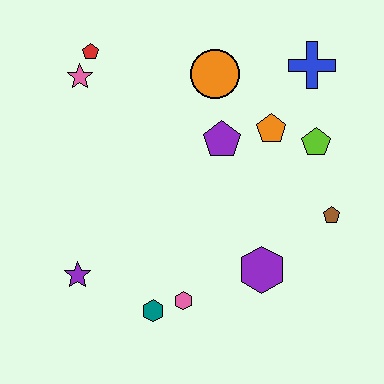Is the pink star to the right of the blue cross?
No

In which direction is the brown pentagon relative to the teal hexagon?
The brown pentagon is to the right of the teal hexagon.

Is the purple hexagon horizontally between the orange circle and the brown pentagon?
Yes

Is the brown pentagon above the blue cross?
No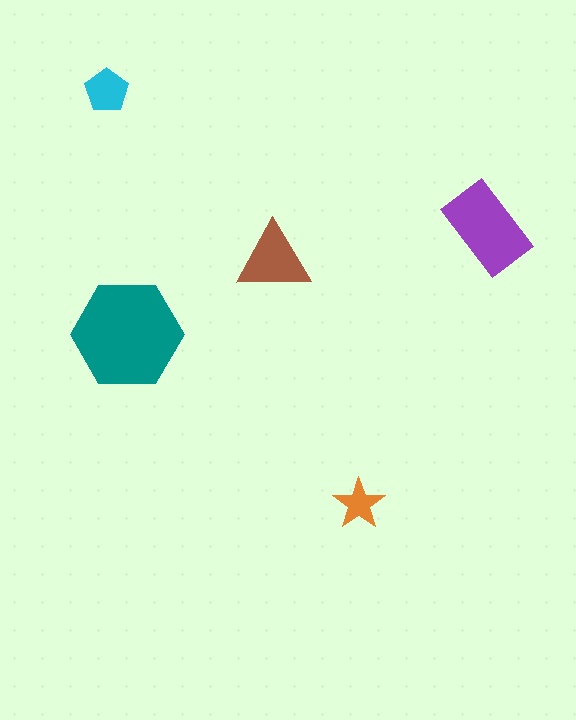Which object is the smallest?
The orange star.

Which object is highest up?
The cyan pentagon is topmost.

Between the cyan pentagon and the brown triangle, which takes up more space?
The brown triangle.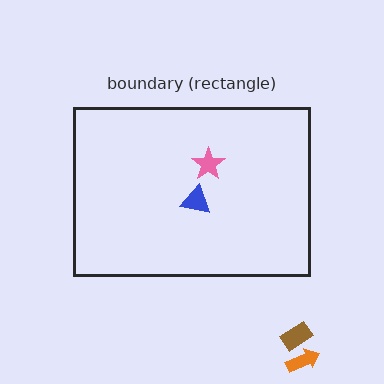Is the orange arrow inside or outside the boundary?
Outside.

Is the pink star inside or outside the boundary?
Inside.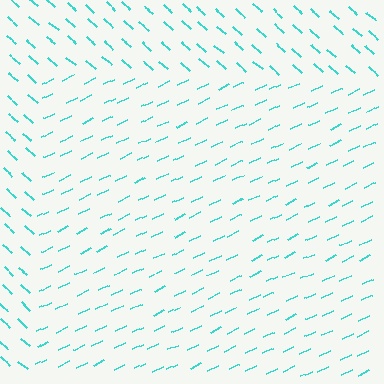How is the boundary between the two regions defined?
The boundary is defined purely by a change in line orientation (approximately 67 degrees difference). All lines are the same color and thickness.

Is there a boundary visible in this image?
Yes, there is a texture boundary formed by a change in line orientation.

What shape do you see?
I see a rectangle.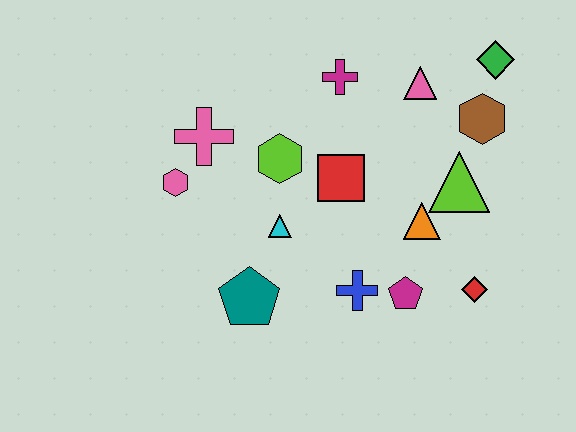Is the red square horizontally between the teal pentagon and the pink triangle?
Yes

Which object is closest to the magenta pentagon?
The blue cross is closest to the magenta pentagon.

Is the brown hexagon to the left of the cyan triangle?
No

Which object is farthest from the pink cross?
The red diamond is farthest from the pink cross.